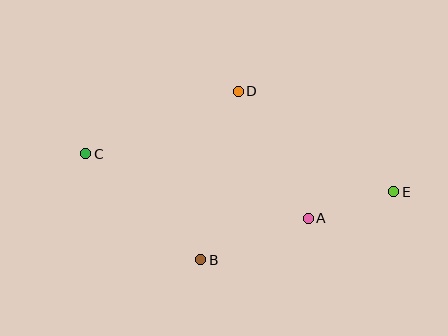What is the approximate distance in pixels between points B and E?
The distance between B and E is approximately 205 pixels.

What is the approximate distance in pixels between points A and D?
The distance between A and D is approximately 145 pixels.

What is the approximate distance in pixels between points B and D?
The distance between B and D is approximately 173 pixels.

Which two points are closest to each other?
Points A and E are closest to each other.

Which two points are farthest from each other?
Points C and E are farthest from each other.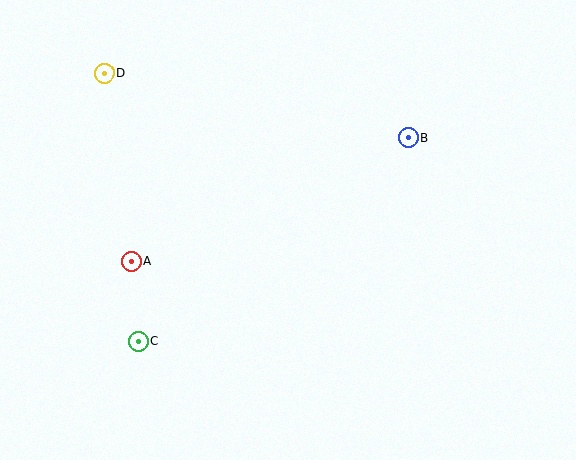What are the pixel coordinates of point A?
Point A is at (132, 261).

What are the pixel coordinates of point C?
Point C is at (138, 342).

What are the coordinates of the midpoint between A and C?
The midpoint between A and C is at (135, 302).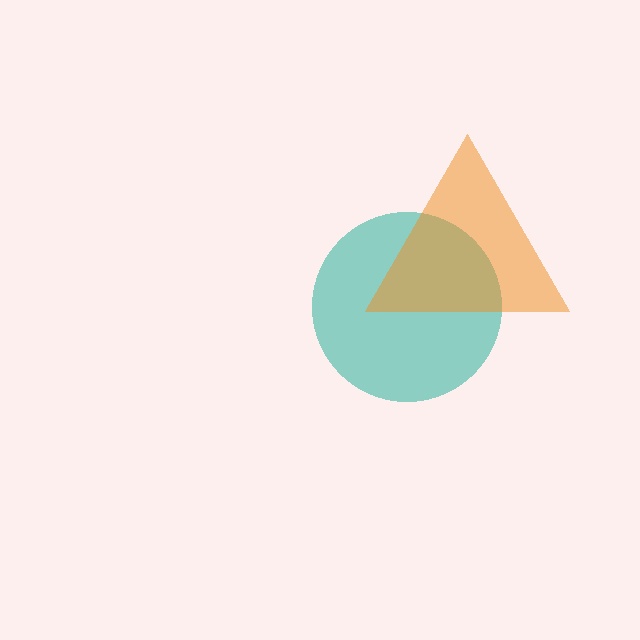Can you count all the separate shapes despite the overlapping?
Yes, there are 2 separate shapes.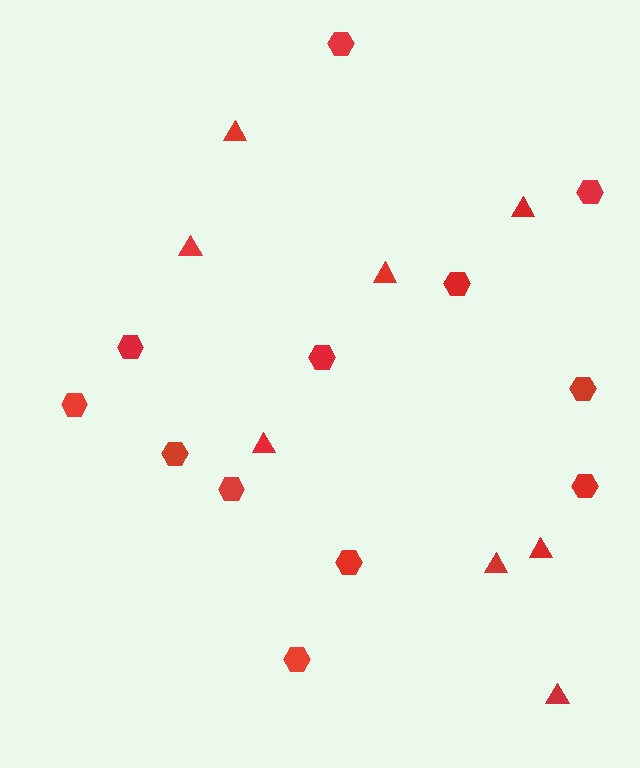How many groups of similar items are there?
There are 2 groups: one group of triangles (8) and one group of hexagons (12).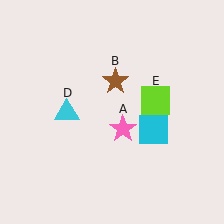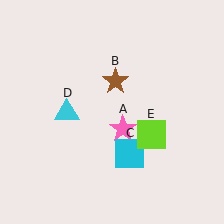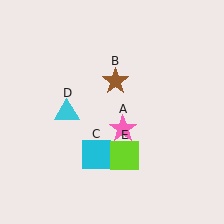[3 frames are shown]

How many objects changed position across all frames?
2 objects changed position: cyan square (object C), lime square (object E).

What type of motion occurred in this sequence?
The cyan square (object C), lime square (object E) rotated clockwise around the center of the scene.